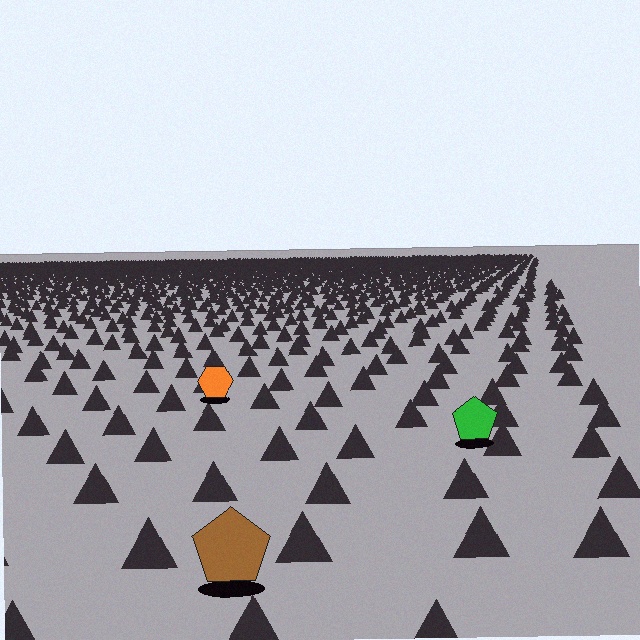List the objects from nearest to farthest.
From nearest to farthest: the brown pentagon, the green pentagon, the orange hexagon.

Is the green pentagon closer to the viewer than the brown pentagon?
No. The brown pentagon is closer — you can tell from the texture gradient: the ground texture is coarser near it.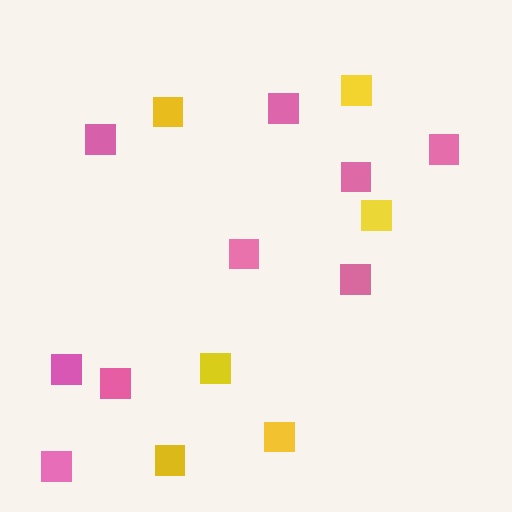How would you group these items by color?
There are 2 groups: one group of yellow squares (6) and one group of pink squares (9).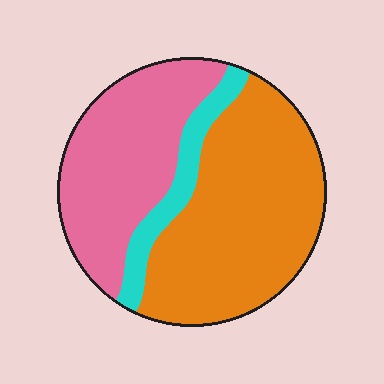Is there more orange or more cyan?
Orange.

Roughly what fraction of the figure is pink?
Pink takes up between a quarter and a half of the figure.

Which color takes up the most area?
Orange, at roughly 50%.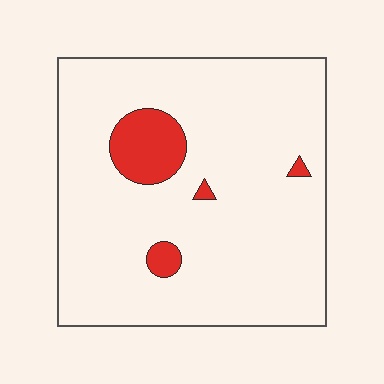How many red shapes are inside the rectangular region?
4.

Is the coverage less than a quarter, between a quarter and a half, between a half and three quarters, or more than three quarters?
Less than a quarter.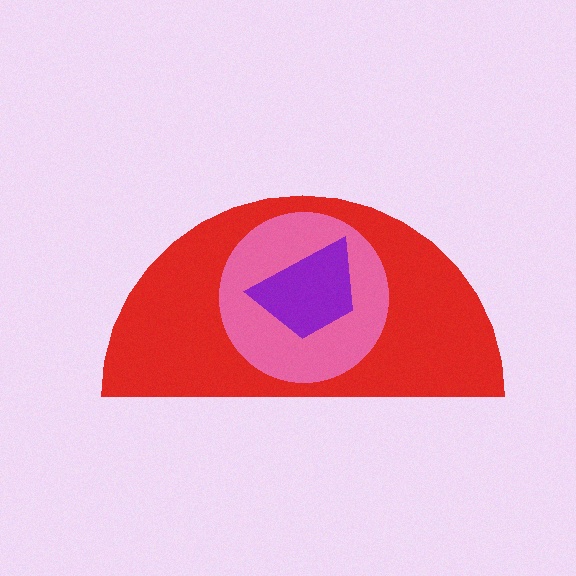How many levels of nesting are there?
3.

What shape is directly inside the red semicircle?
The pink circle.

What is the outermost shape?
The red semicircle.